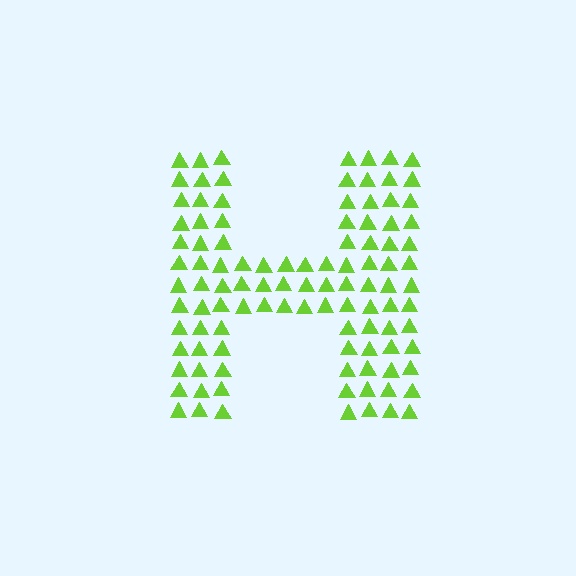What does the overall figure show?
The overall figure shows the letter H.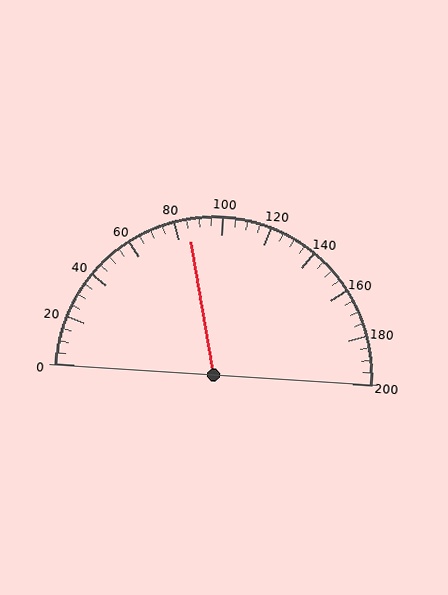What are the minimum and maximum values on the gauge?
The gauge ranges from 0 to 200.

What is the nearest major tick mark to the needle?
The nearest major tick mark is 80.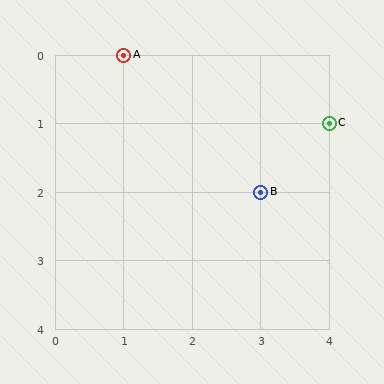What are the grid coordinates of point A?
Point A is at grid coordinates (1, 0).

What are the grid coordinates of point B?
Point B is at grid coordinates (3, 2).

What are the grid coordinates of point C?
Point C is at grid coordinates (4, 1).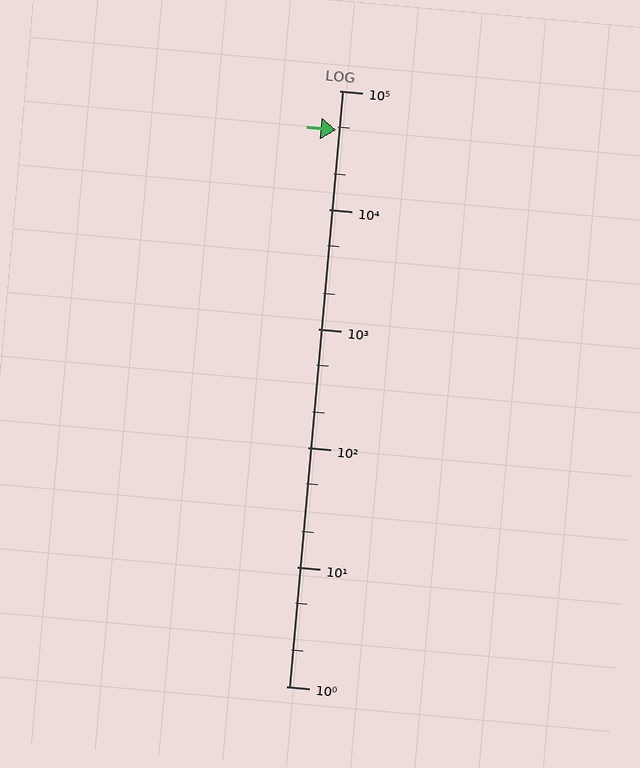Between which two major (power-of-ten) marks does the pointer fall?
The pointer is between 10000 and 100000.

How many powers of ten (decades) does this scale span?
The scale spans 5 decades, from 1 to 100000.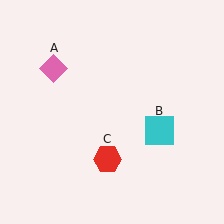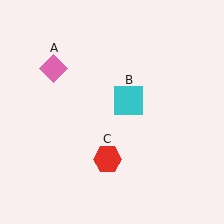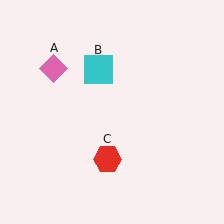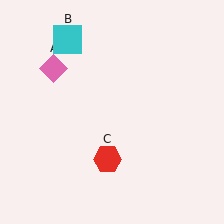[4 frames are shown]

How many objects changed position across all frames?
1 object changed position: cyan square (object B).